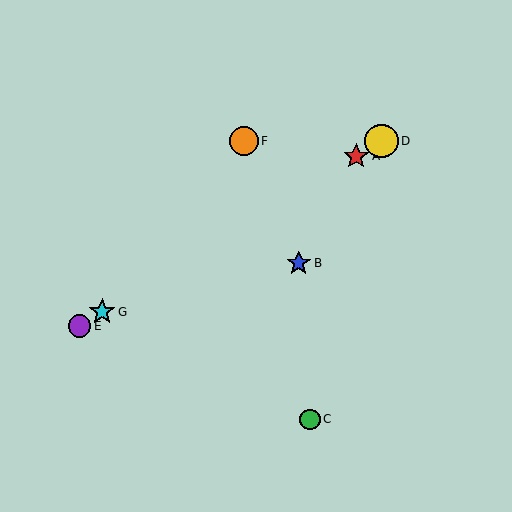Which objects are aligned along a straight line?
Objects A, D, E, G are aligned along a straight line.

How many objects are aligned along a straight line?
4 objects (A, D, E, G) are aligned along a straight line.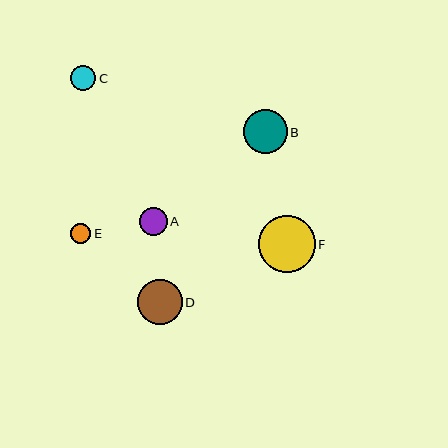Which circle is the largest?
Circle F is the largest with a size of approximately 57 pixels.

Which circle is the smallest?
Circle E is the smallest with a size of approximately 20 pixels.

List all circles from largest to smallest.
From largest to smallest: F, D, B, A, C, E.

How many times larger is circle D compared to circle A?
Circle D is approximately 1.6 times the size of circle A.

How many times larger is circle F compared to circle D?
Circle F is approximately 1.3 times the size of circle D.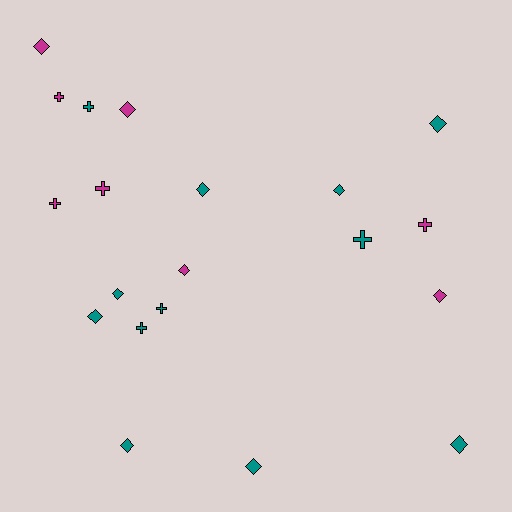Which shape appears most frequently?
Diamond, with 12 objects.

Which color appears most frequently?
Teal, with 12 objects.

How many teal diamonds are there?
There are 8 teal diamonds.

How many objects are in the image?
There are 20 objects.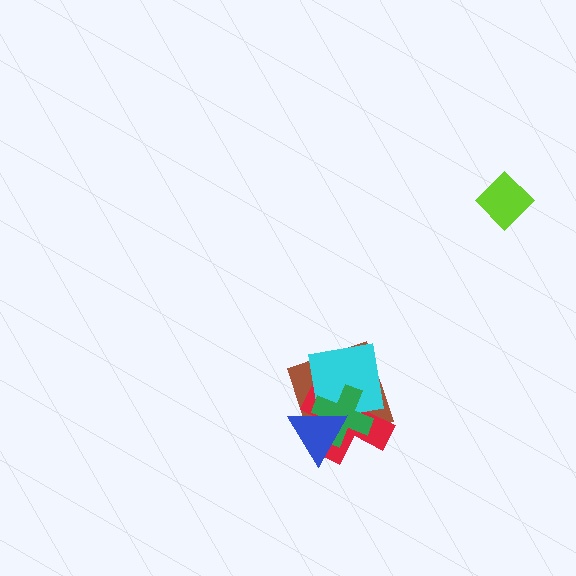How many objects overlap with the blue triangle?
4 objects overlap with the blue triangle.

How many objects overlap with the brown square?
4 objects overlap with the brown square.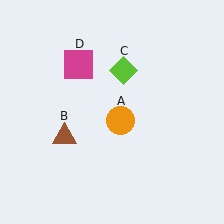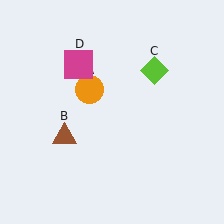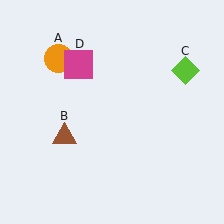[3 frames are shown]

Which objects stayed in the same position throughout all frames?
Brown triangle (object B) and magenta square (object D) remained stationary.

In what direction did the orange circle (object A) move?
The orange circle (object A) moved up and to the left.